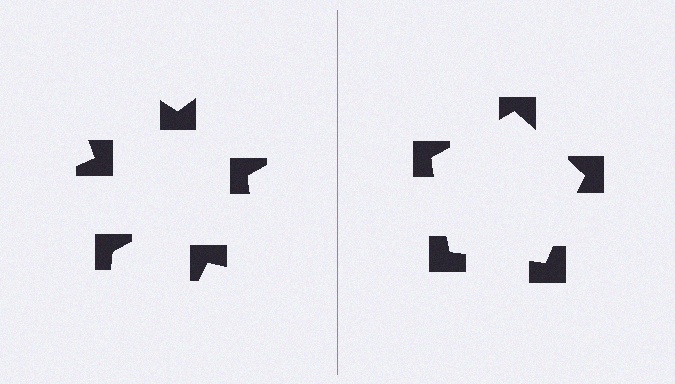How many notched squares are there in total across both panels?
10 — 5 on each side.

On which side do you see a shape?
An illusory pentagon appears on the right side. On the left side the wedge cuts are rotated, so no coherent shape forms.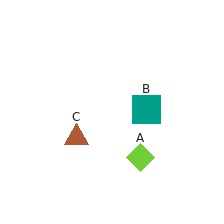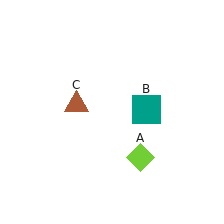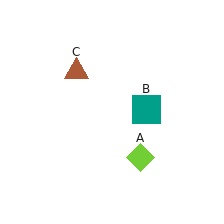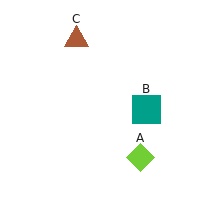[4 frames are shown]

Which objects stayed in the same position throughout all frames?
Lime diamond (object A) and teal square (object B) remained stationary.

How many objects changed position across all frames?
1 object changed position: brown triangle (object C).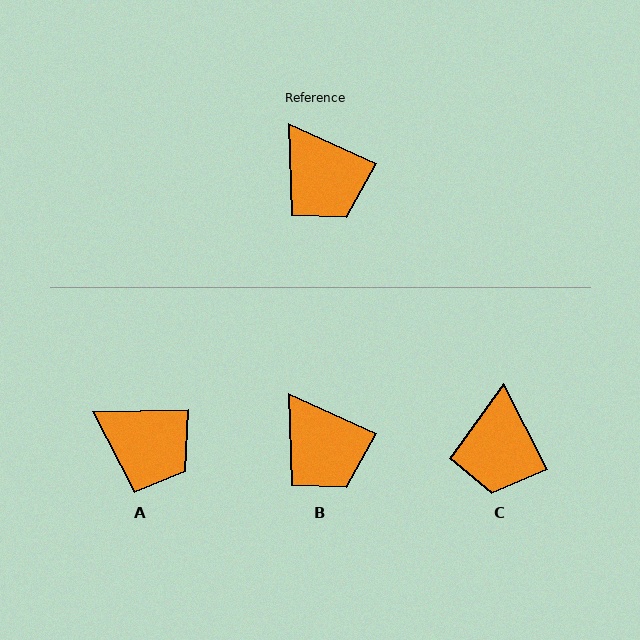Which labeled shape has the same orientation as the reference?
B.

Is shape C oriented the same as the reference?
No, it is off by about 38 degrees.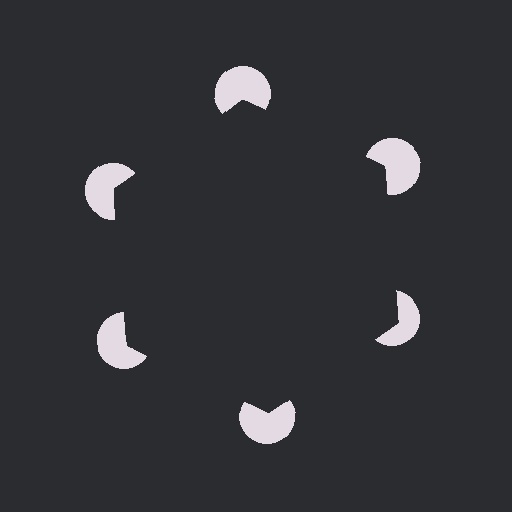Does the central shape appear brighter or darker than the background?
It typically appears slightly darker than the background, even though no actual brightness change is drawn.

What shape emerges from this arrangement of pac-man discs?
An illusory hexagon — its edges are inferred from the aligned wedge cuts in the pac-man discs, not physically drawn.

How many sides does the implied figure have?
6 sides.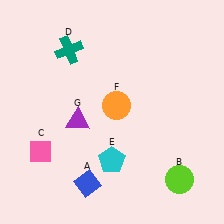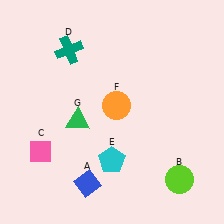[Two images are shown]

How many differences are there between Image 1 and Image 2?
There is 1 difference between the two images.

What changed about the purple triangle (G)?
In Image 1, G is purple. In Image 2, it changed to green.